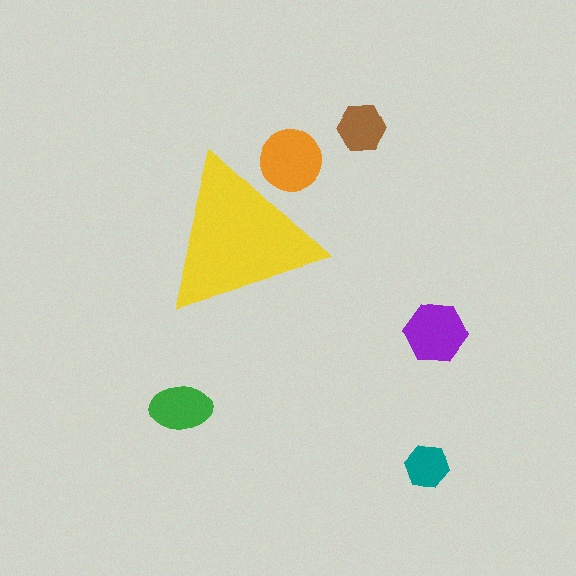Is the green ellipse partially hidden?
No, the green ellipse is fully visible.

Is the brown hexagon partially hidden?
No, the brown hexagon is fully visible.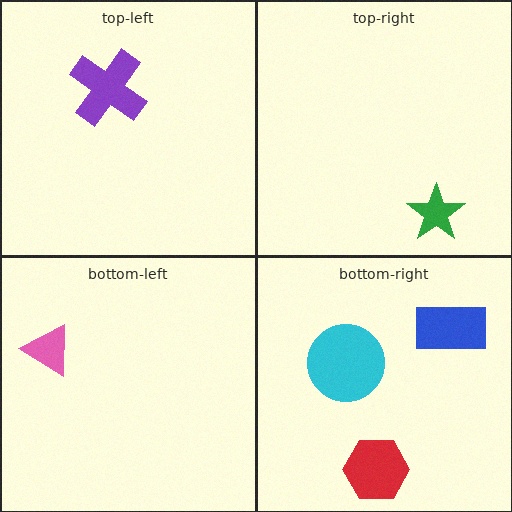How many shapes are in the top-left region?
1.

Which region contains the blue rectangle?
The bottom-right region.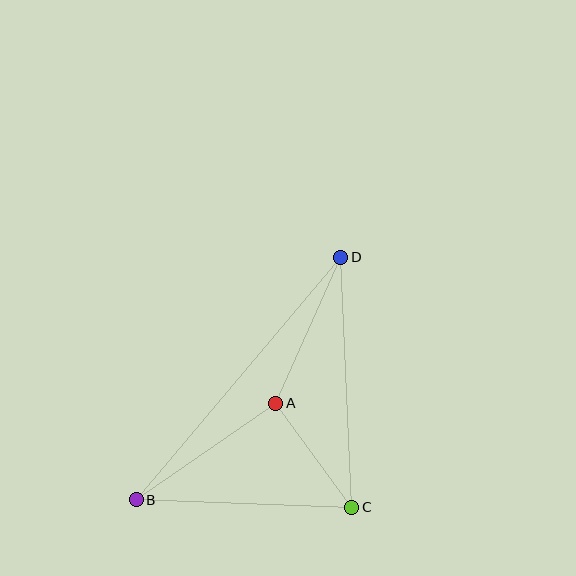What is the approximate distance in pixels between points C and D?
The distance between C and D is approximately 250 pixels.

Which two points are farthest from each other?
Points B and D are farthest from each other.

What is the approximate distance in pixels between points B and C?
The distance between B and C is approximately 216 pixels.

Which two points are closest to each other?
Points A and C are closest to each other.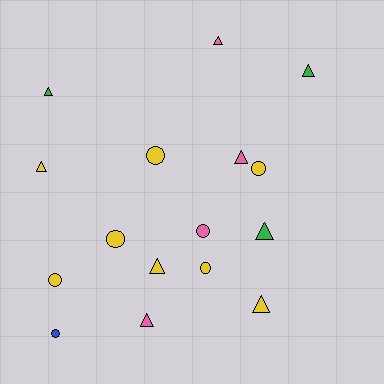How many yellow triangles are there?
There are 3 yellow triangles.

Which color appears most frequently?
Yellow, with 8 objects.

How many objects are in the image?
There are 16 objects.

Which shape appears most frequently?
Triangle, with 9 objects.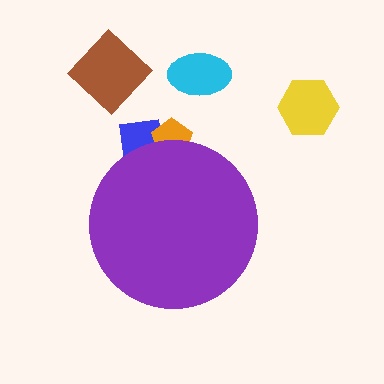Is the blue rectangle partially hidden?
Yes, the blue rectangle is partially hidden behind the purple circle.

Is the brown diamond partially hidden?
No, the brown diamond is fully visible.